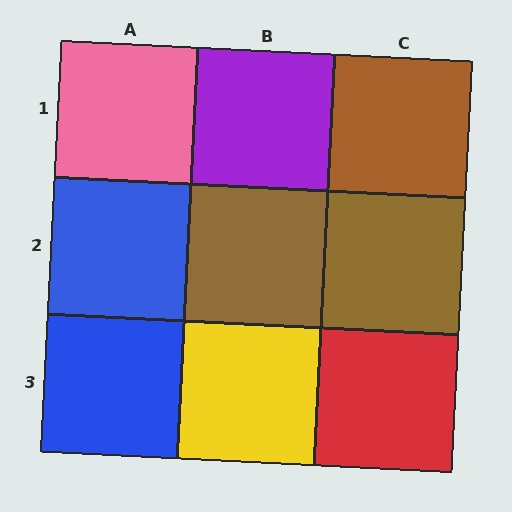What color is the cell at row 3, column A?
Blue.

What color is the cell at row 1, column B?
Purple.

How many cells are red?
1 cell is red.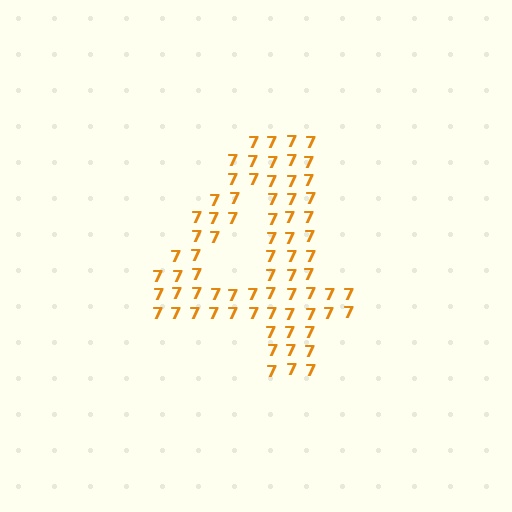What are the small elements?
The small elements are digit 7's.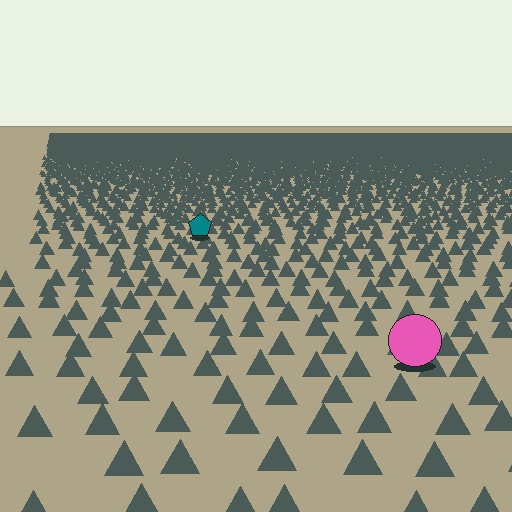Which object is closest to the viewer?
The pink circle is closest. The texture marks near it are larger and more spread out.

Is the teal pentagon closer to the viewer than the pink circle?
No. The pink circle is closer — you can tell from the texture gradient: the ground texture is coarser near it.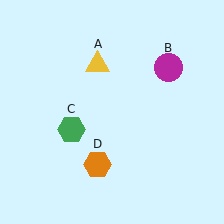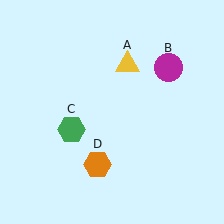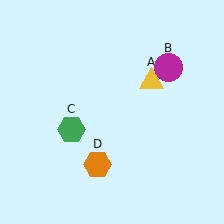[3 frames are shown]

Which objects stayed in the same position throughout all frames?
Magenta circle (object B) and green hexagon (object C) and orange hexagon (object D) remained stationary.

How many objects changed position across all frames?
1 object changed position: yellow triangle (object A).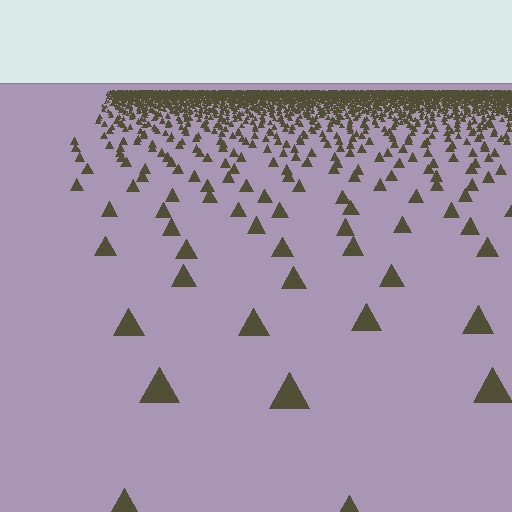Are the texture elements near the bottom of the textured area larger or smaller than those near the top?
Larger. Near the bottom, elements are closer to the viewer and appear at a bigger on-screen size.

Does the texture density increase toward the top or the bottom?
Density increases toward the top.